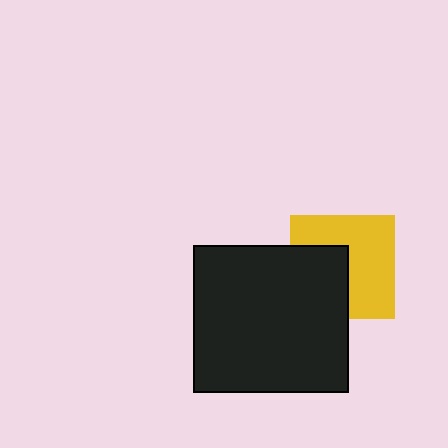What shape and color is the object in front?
The object in front is a black rectangle.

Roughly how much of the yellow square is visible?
About half of it is visible (roughly 60%).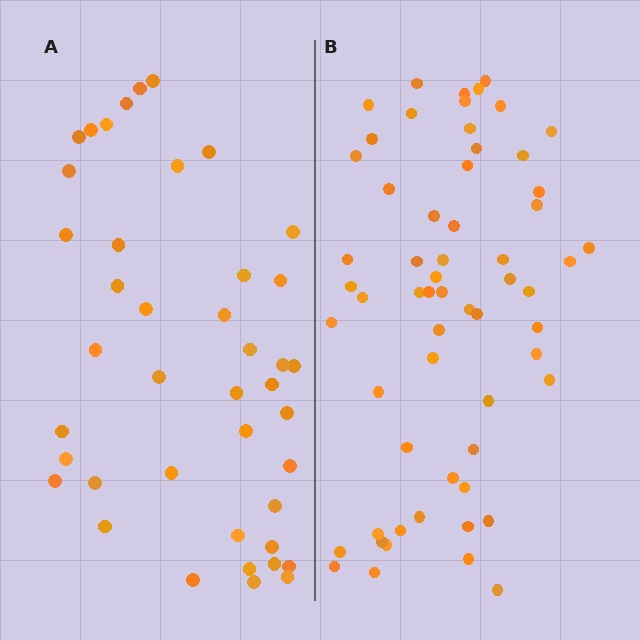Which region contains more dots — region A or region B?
Region B (the right region) has more dots.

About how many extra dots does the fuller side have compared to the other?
Region B has approximately 20 more dots than region A.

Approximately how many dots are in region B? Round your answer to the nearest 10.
About 60 dots.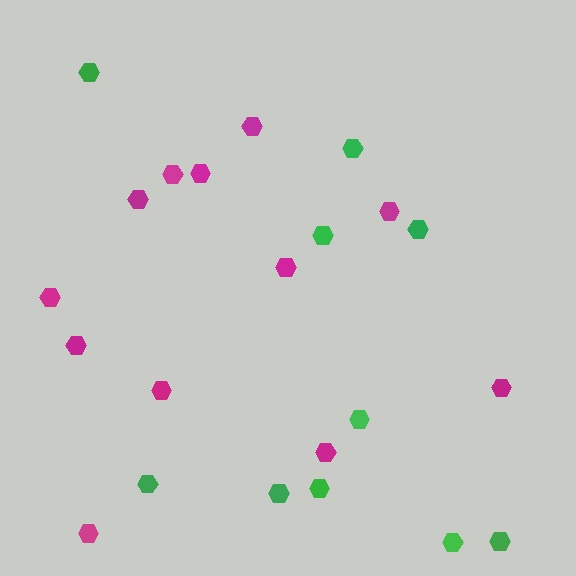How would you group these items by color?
There are 2 groups: one group of magenta hexagons (12) and one group of green hexagons (10).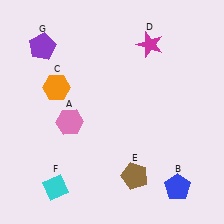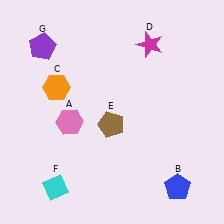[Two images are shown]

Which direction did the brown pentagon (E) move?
The brown pentagon (E) moved up.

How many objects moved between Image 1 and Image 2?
1 object moved between the two images.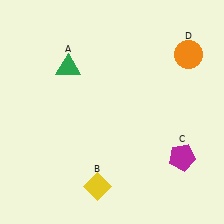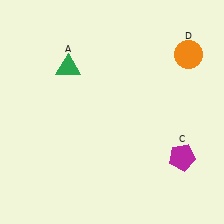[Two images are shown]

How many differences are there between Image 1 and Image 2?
There is 1 difference between the two images.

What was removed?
The yellow diamond (B) was removed in Image 2.